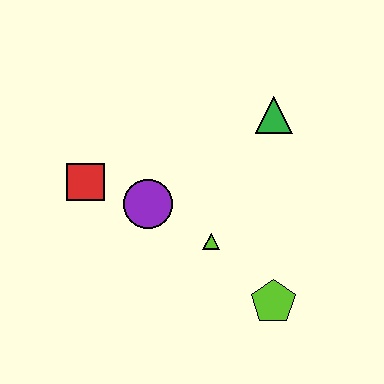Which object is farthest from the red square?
The lime pentagon is farthest from the red square.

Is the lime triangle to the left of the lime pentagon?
Yes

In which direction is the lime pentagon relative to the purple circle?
The lime pentagon is to the right of the purple circle.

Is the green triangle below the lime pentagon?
No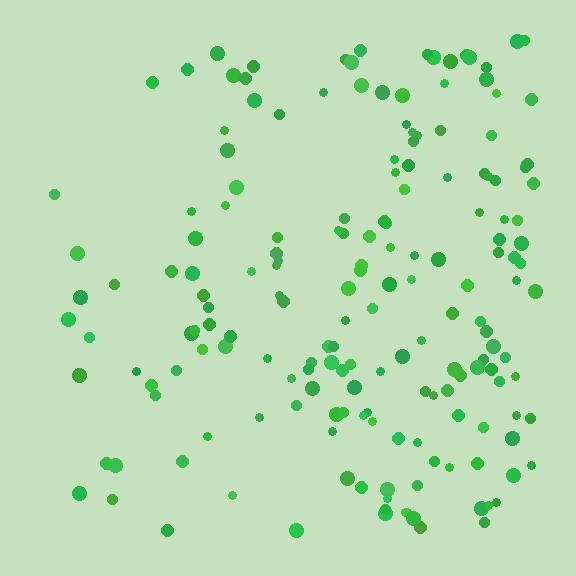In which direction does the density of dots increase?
From left to right, with the right side densest.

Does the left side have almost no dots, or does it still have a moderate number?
Still a moderate number, just noticeably fewer than the right.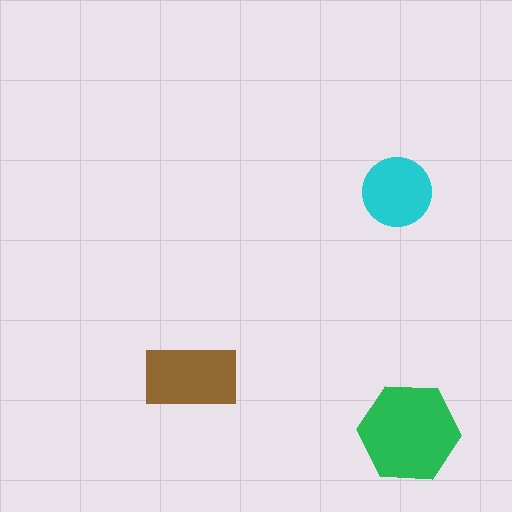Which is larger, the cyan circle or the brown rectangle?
The brown rectangle.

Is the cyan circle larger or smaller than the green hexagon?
Smaller.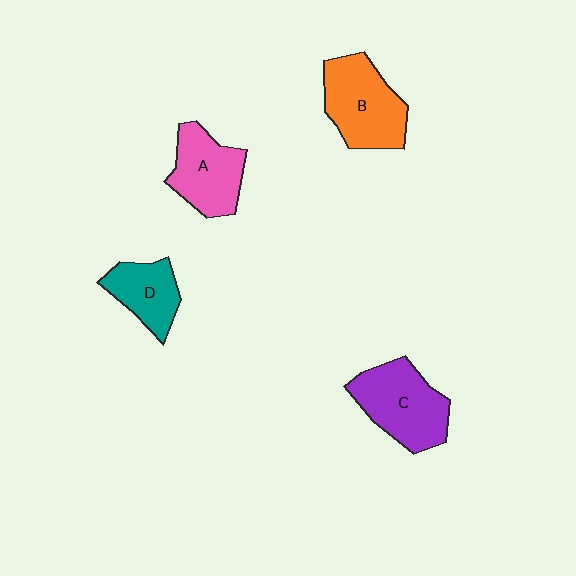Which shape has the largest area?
Shape B (orange).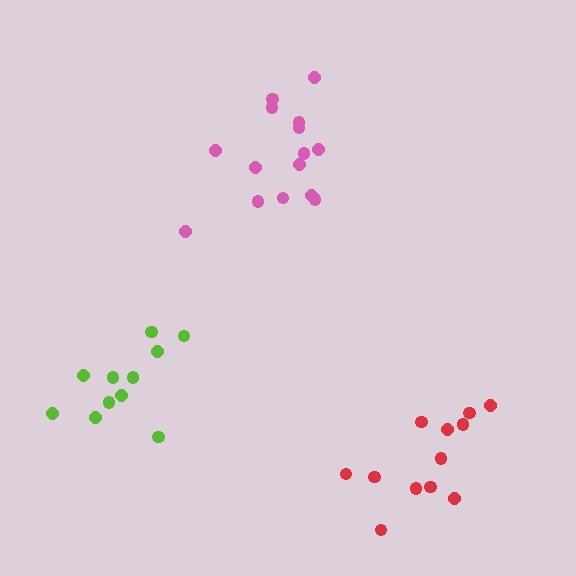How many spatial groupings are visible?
There are 3 spatial groupings.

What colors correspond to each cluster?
The clusters are colored: pink, red, lime.